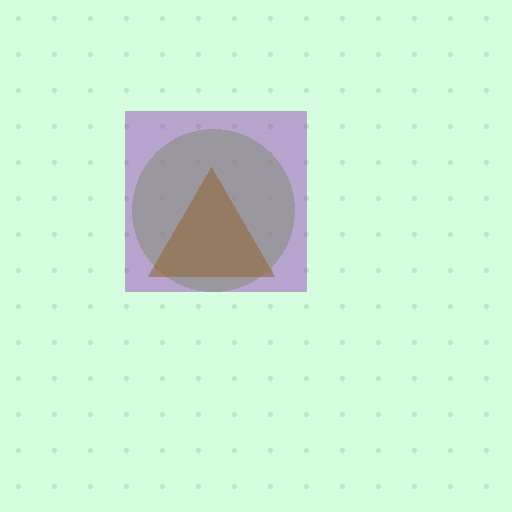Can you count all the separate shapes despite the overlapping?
Yes, there are 3 separate shapes.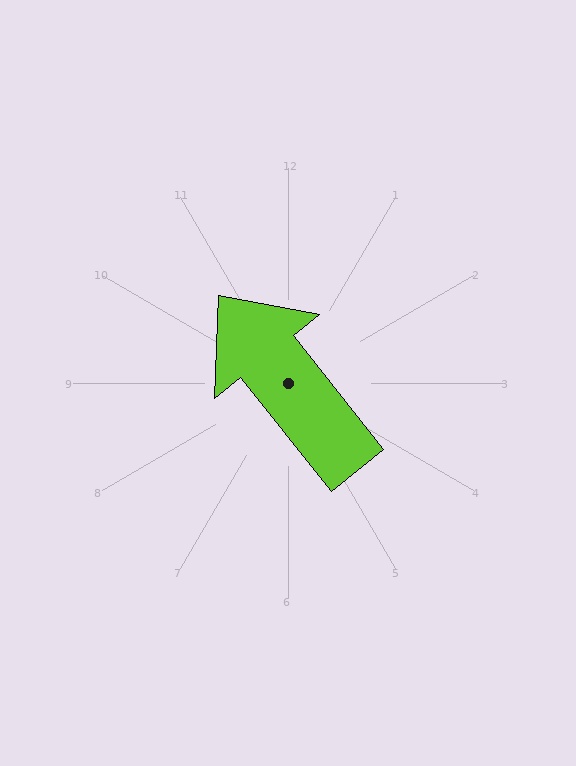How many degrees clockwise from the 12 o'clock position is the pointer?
Approximately 322 degrees.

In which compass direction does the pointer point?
Northwest.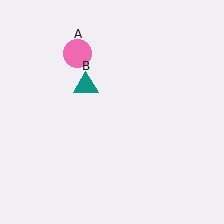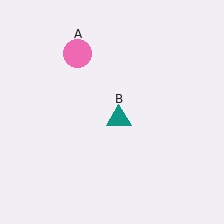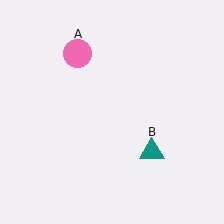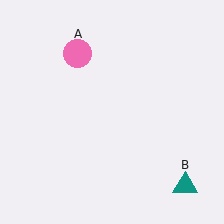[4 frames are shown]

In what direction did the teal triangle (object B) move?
The teal triangle (object B) moved down and to the right.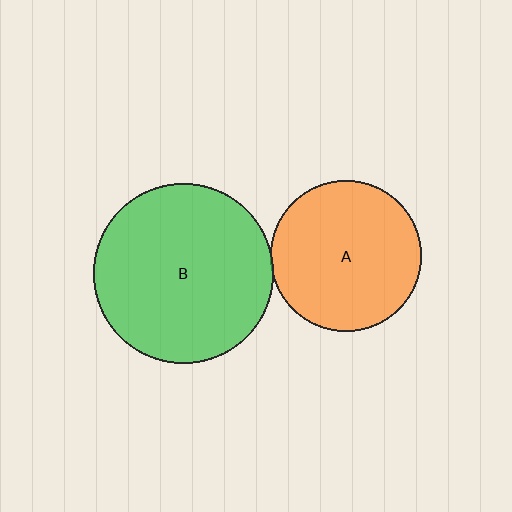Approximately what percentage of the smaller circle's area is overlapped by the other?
Approximately 5%.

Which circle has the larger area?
Circle B (green).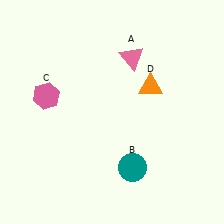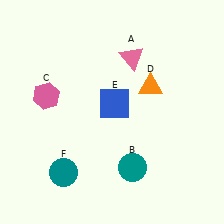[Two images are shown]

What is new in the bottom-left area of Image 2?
A teal circle (F) was added in the bottom-left area of Image 2.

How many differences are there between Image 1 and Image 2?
There are 2 differences between the two images.